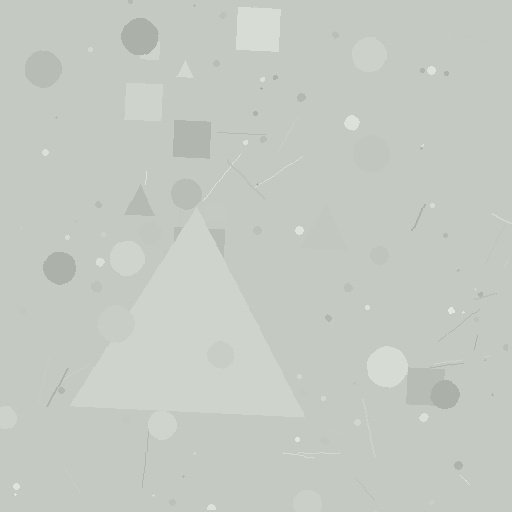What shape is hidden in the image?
A triangle is hidden in the image.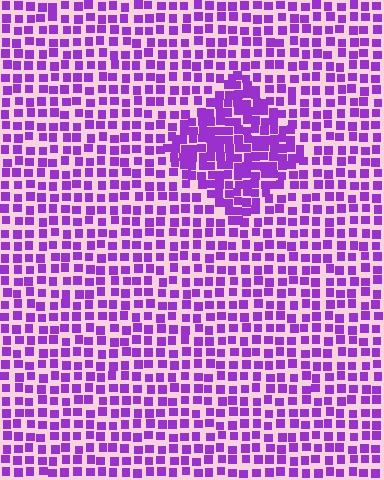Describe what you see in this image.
The image contains small purple elements arranged at two different densities. A diamond-shaped region is visible where the elements are more densely packed than the surrounding area.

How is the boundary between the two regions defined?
The boundary is defined by a change in element density (approximately 1.8x ratio). All elements are the same color, size, and shape.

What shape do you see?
I see a diamond.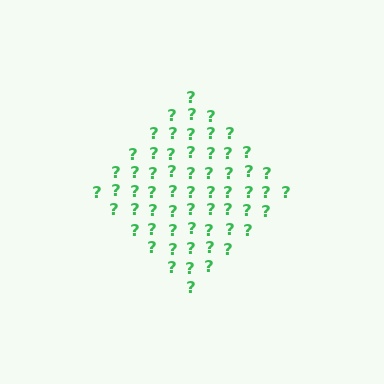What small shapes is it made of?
It is made of small question marks.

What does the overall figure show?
The overall figure shows a diamond.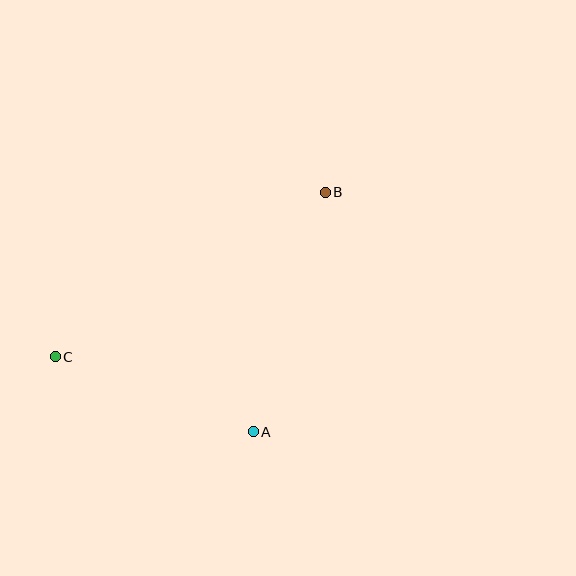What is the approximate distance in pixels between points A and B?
The distance between A and B is approximately 250 pixels.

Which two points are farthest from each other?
Points B and C are farthest from each other.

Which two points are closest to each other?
Points A and C are closest to each other.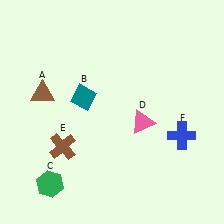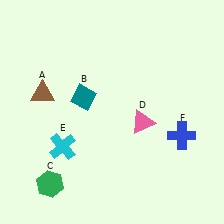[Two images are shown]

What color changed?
The cross (E) changed from brown in Image 1 to cyan in Image 2.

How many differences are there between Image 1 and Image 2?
There is 1 difference between the two images.